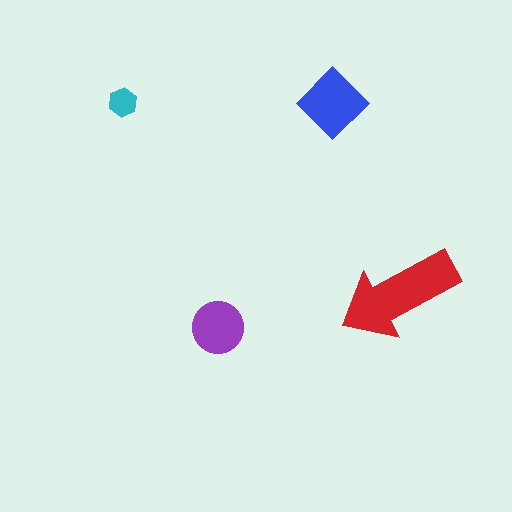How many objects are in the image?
There are 4 objects in the image.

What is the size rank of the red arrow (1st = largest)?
1st.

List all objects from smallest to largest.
The cyan hexagon, the purple circle, the blue diamond, the red arrow.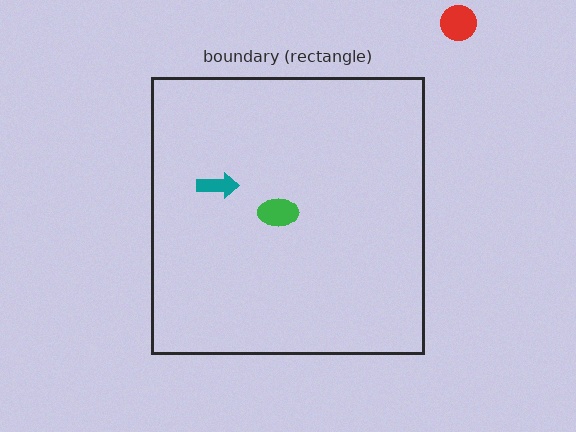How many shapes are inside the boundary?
2 inside, 1 outside.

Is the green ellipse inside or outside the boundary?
Inside.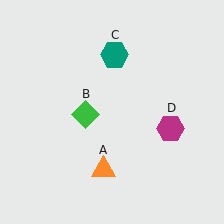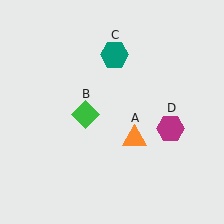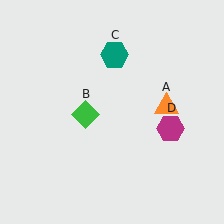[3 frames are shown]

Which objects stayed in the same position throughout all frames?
Green diamond (object B) and teal hexagon (object C) and magenta hexagon (object D) remained stationary.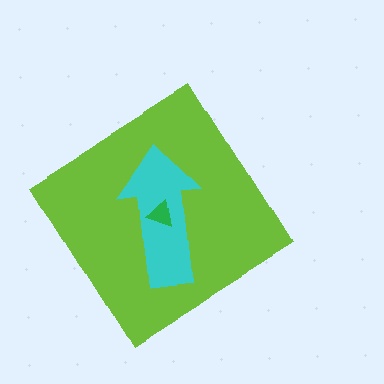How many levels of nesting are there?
3.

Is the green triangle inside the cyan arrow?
Yes.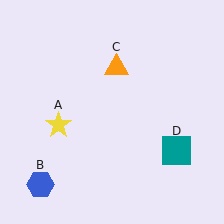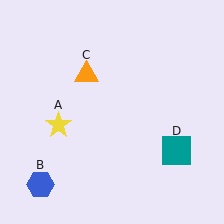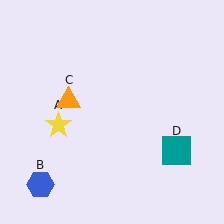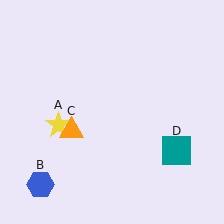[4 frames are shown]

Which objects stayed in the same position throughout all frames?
Yellow star (object A) and blue hexagon (object B) and teal square (object D) remained stationary.